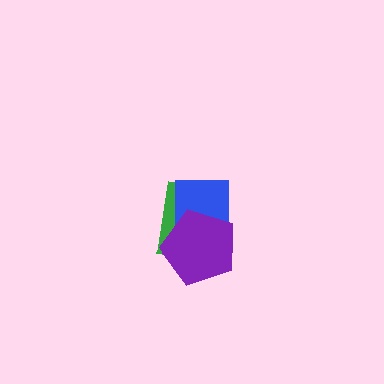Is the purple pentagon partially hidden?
No, no other shape covers it.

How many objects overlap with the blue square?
2 objects overlap with the blue square.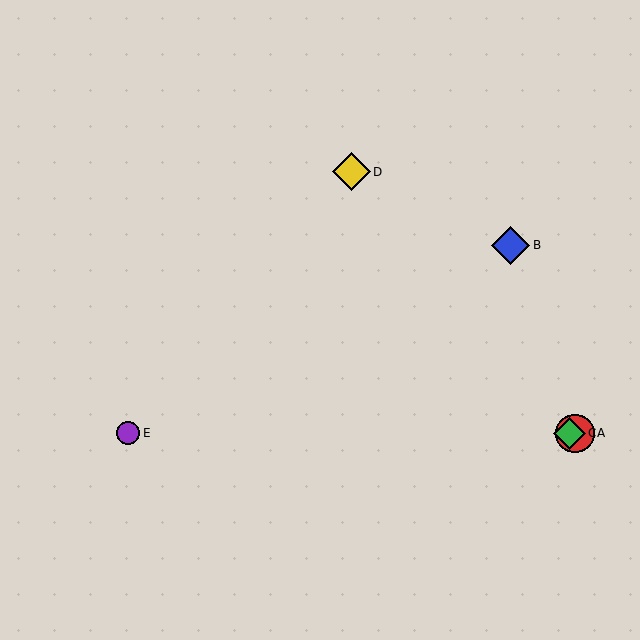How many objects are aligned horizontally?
3 objects (A, C, E) are aligned horizontally.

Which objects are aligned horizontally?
Objects A, C, E are aligned horizontally.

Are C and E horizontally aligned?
Yes, both are at y≈433.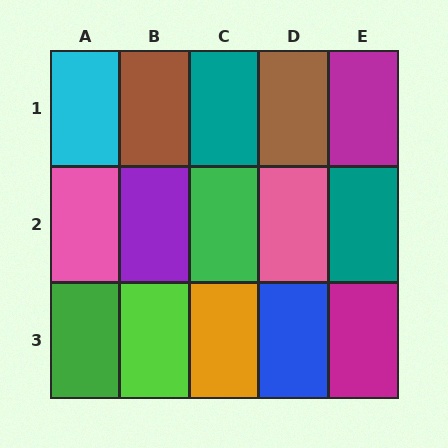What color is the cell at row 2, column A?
Pink.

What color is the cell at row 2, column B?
Purple.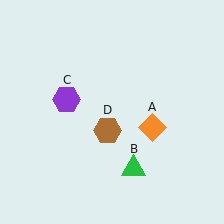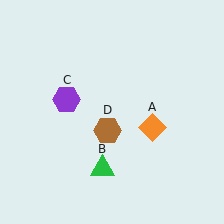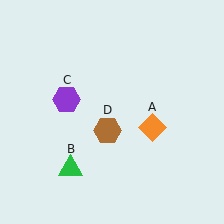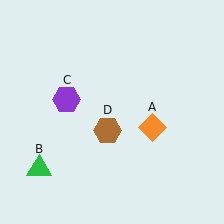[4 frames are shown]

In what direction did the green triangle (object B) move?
The green triangle (object B) moved left.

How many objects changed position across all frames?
1 object changed position: green triangle (object B).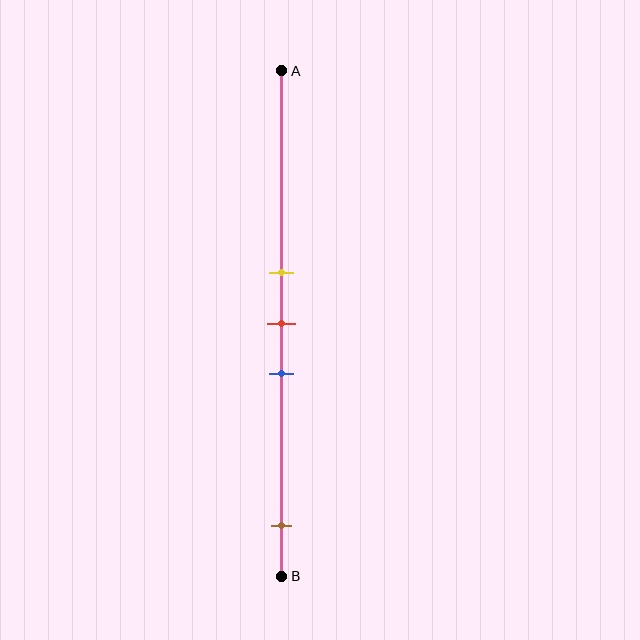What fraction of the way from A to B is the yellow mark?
The yellow mark is approximately 40% (0.4) of the way from A to B.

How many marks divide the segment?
There are 4 marks dividing the segment.